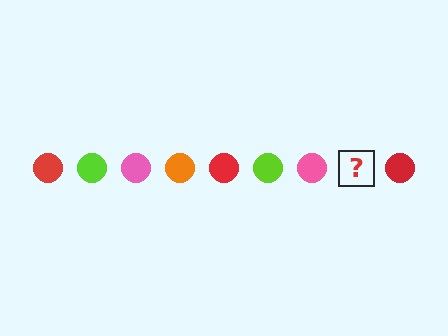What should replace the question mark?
The question mark should be replaced with an orange circle.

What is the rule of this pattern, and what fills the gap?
The rule is that the pattern cycles through red, lime, pink, orange circles. The gap should be filled with an orange circle.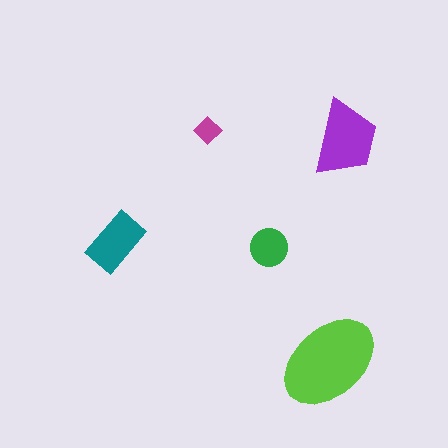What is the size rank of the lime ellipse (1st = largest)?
1st.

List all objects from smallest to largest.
The magenta diamond, the green circle, the teal rectangle, the purple trapezoid, the lime ellipse.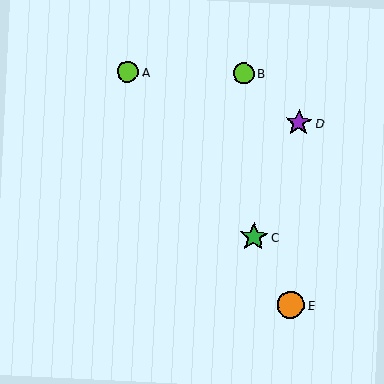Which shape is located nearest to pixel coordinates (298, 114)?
The purple star (labeled D) at (299, 123) is nearest to that location.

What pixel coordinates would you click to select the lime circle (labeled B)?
Click at (244, 73) to select the lime circle B.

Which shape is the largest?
The green star (labeled C) is the largest.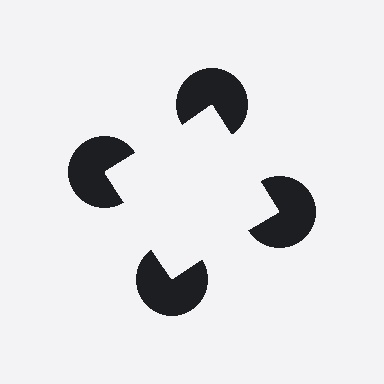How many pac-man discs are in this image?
There are 4 — one at each vertex of the illusory square.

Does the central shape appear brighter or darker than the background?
It typically appears slightly brighter than the background, even though no actual brightness change is drawn.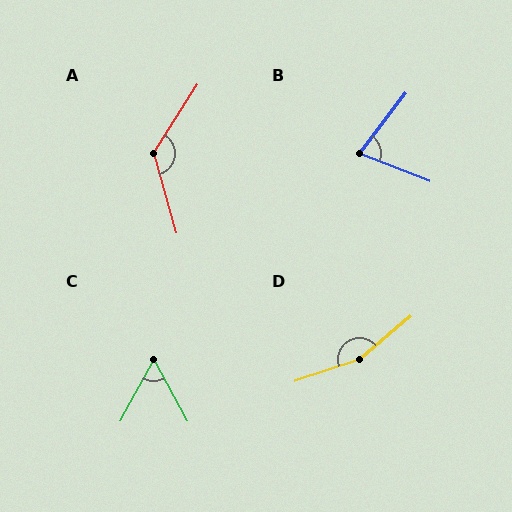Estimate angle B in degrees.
Approximately 74 degrees.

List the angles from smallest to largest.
C (57°), B (74°), A (131°), D (159°).